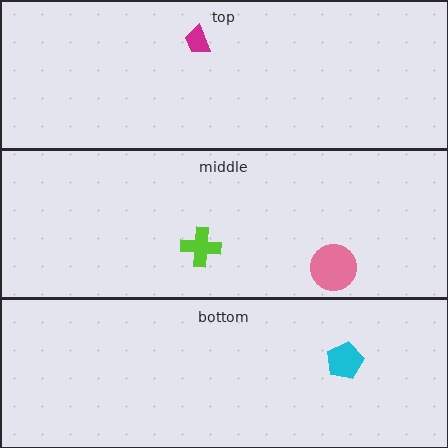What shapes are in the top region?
The magenta trapezoid.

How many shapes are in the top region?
1.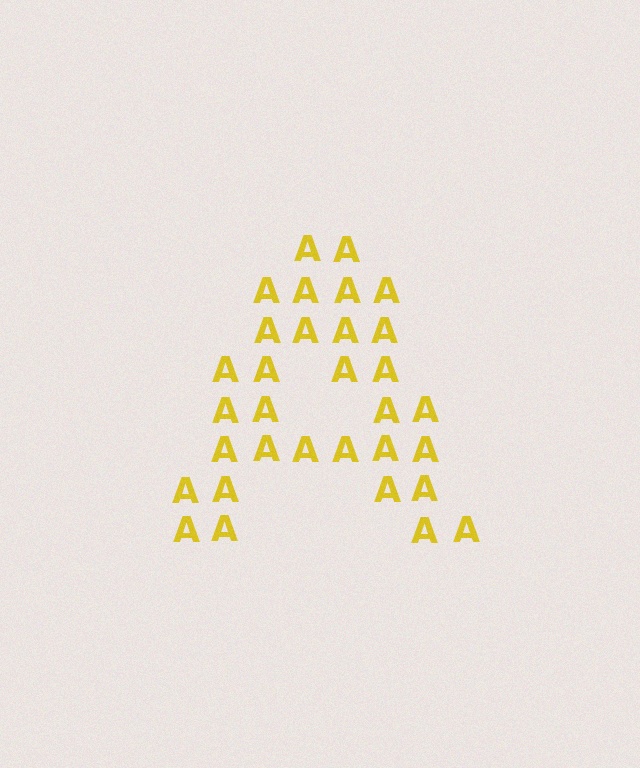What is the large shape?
The large shape is the letter A.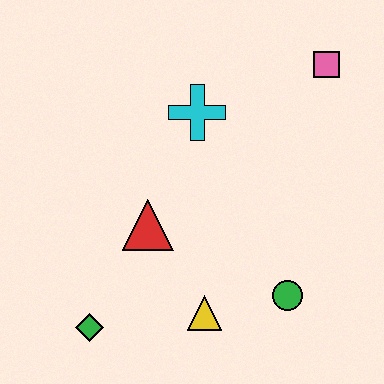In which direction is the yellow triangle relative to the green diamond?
The yellow triangle is to the right of the green diamond.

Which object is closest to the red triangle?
The yellow triangle is closest to the red triangle.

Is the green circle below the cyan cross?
Yes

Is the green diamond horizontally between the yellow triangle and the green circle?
No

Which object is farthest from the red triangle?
The pink square is farthest from the red triangle.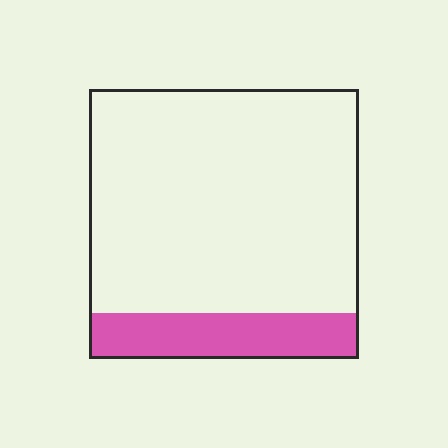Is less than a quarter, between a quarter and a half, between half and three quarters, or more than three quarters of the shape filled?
Less than a quarter.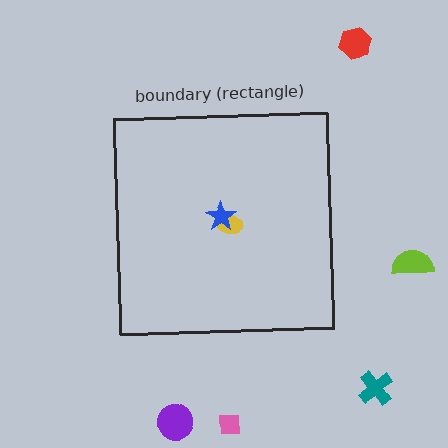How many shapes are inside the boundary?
2 inside, 5 outside.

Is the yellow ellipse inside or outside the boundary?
Inside.